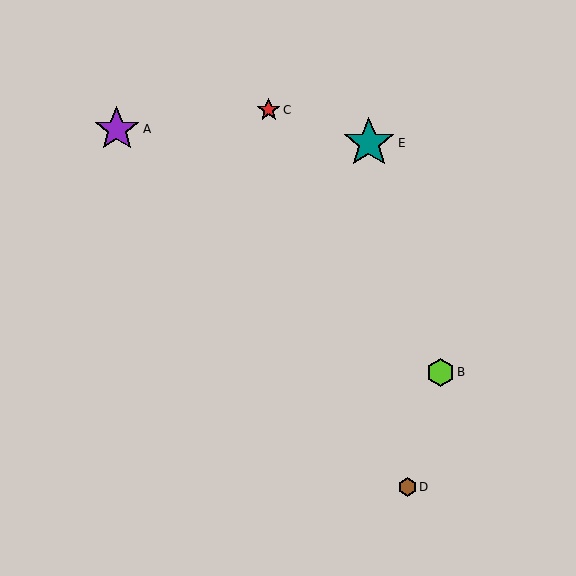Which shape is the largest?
The teal star (labeled E) is the largest.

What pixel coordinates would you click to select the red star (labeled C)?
Click at (269, 110) to select the red star C.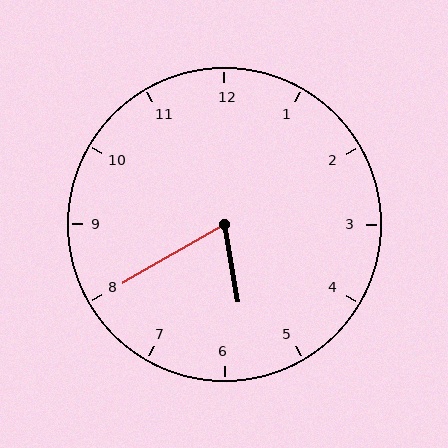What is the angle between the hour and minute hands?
Approximately 70 degrees.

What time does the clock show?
5:40.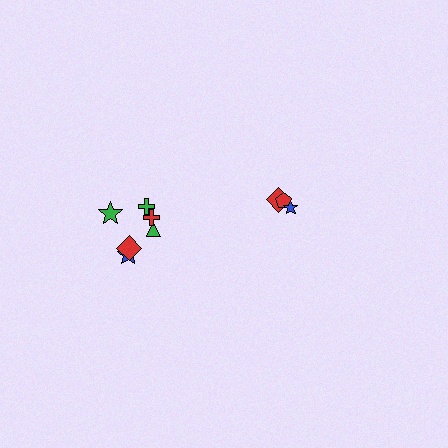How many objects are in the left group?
There are 6 objects.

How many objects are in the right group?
There are 3 objects.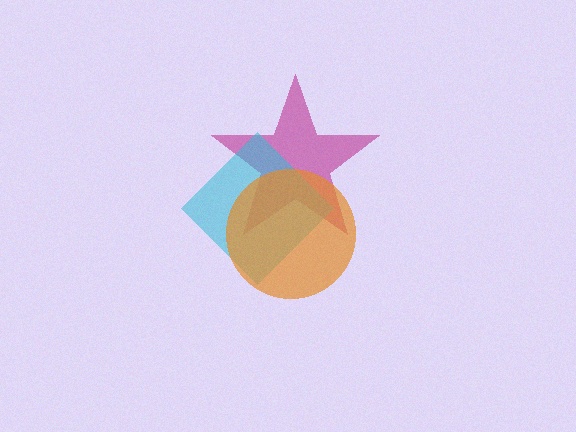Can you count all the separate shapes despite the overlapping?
Yes, there are 3 separate shapes.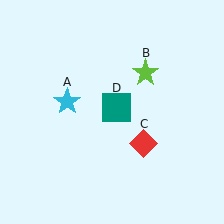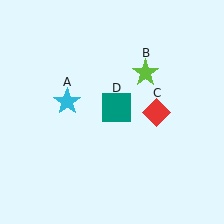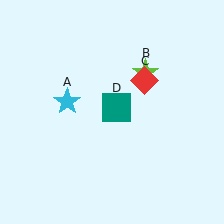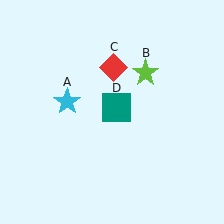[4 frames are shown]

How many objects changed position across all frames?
1 object changed position: red diamond (object C).